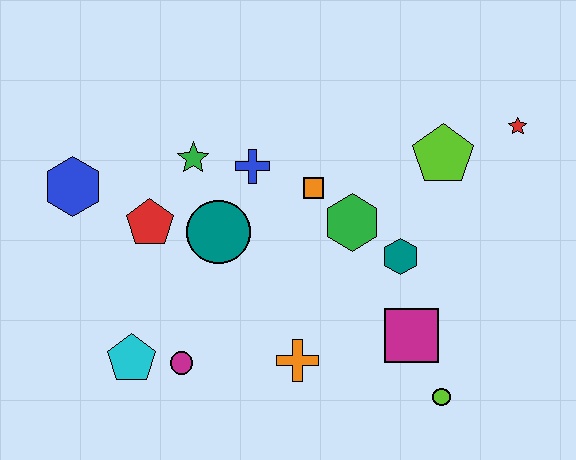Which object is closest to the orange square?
The green hexagon is closest to the orange square.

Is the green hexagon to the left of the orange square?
No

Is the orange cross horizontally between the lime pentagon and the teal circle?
Yes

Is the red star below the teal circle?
No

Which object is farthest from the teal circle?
The red star is farthest from the teal circle.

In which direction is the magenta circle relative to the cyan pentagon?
The magenta circle is to the right of the cyan pentagon.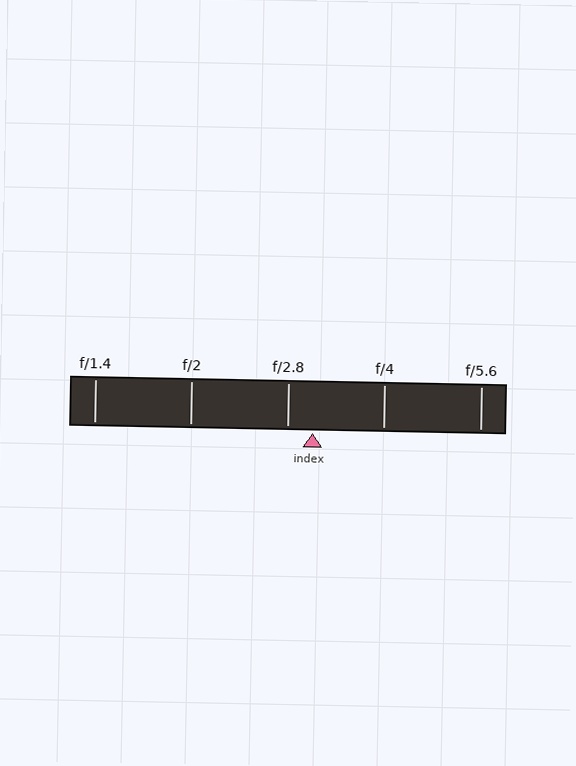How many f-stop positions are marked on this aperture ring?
There are 5 f-stop positions marked.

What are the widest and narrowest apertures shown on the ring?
The widest aperture shown is f/1.4 and the narrowest is f/5.6.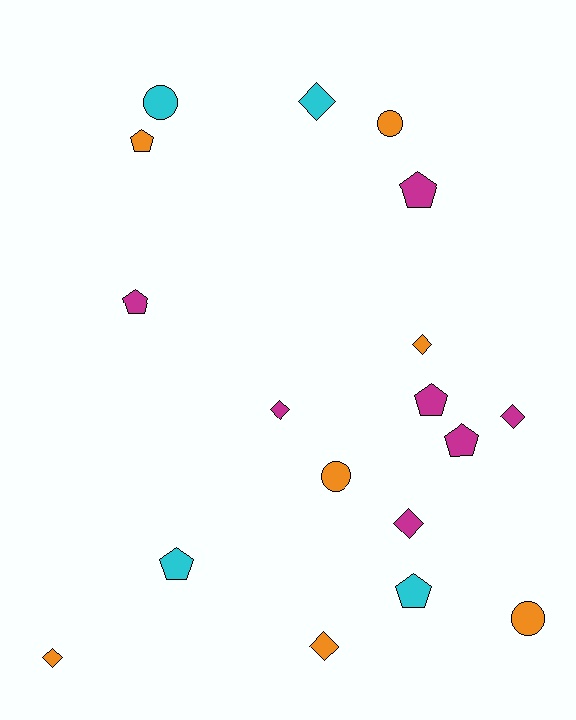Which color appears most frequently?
Orange, with 7 objects.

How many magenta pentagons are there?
There are 4 magenta pentagons.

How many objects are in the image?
There are 18 objects.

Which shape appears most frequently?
Diamond, with 7 objects.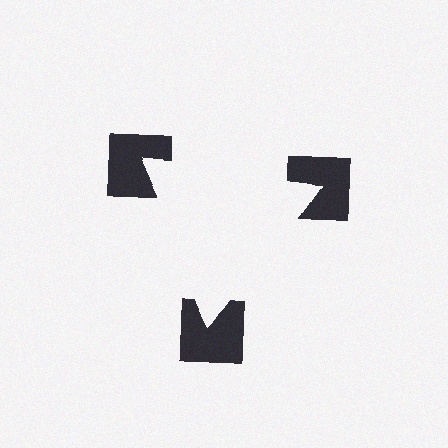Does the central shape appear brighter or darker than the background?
It typically appears slightly brighter than the background, even though no actual brightness change is drawn.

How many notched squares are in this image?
There are 3 — one at each vertex of the illusory triangle.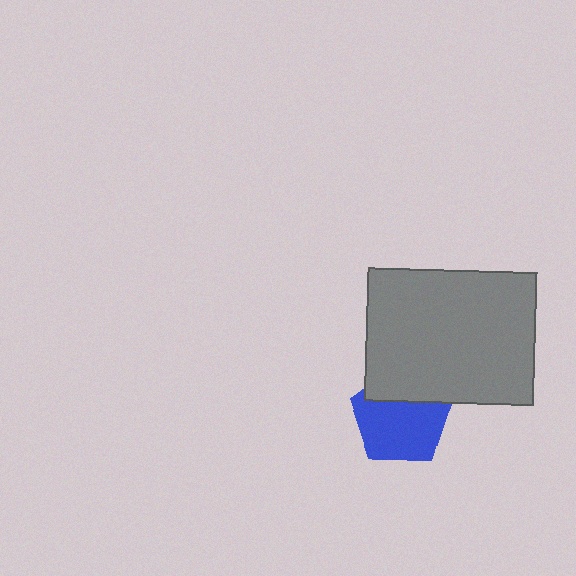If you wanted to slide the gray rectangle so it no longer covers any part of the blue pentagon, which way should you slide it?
Slide it up — that is the most direct way to separate the two shapes.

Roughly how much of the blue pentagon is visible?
Most of it is visible (roughly 70%).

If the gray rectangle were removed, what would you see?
You would see the complete blue pentagon.